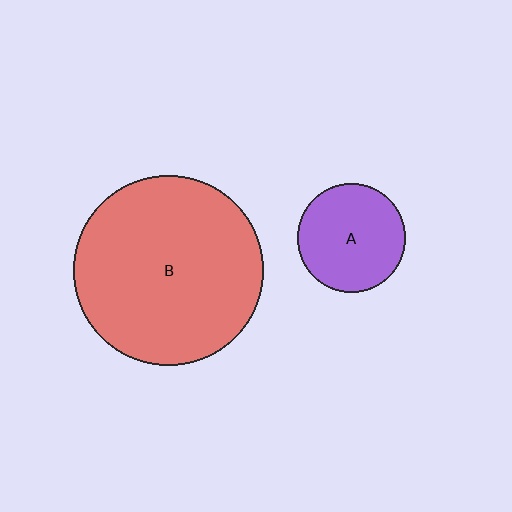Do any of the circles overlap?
No, none of the circles overlap.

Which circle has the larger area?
Circle B (red).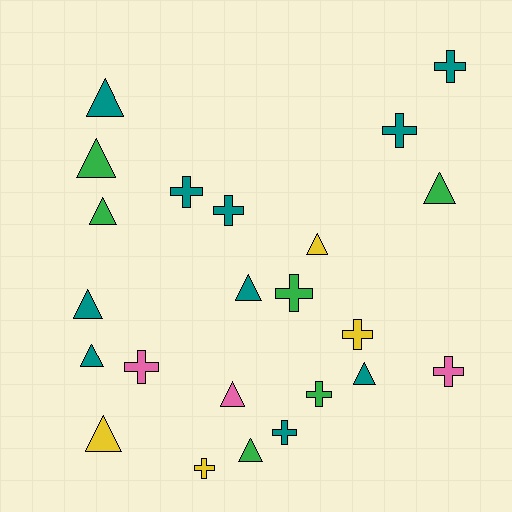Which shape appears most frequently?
Triangle, with 12 objects.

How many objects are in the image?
There are 23 objects.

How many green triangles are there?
There are 4 green triangles.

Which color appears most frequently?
Teal, with 10 objects.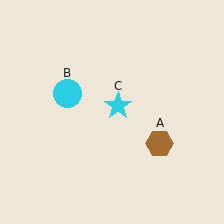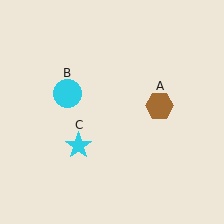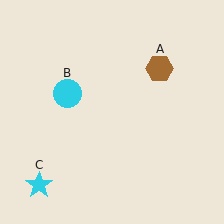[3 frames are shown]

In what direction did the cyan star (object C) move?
The cyan star (object C) moved down and to the left.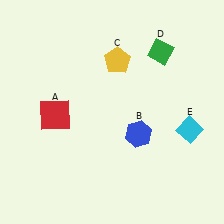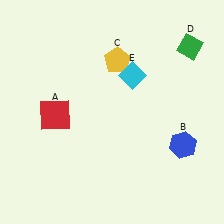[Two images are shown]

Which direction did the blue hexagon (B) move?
The blue hexagon (B) moved right.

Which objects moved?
The objects that moved are: the blue hexagon (B), the green diamond (D), the cyan diamond (E).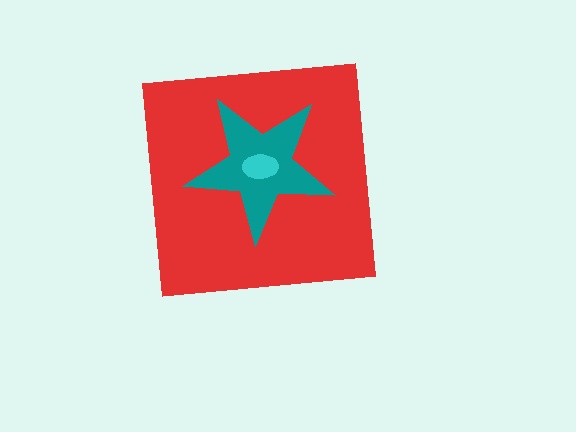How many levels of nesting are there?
3.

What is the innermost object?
The cyan ellipse.